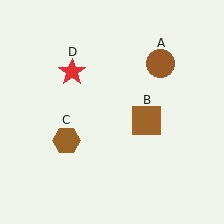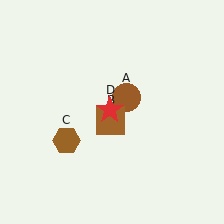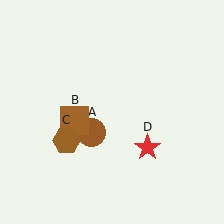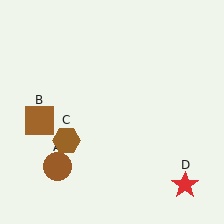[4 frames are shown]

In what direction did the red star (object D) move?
The red star (object D) moved down and to the right.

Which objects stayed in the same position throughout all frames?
Brown hexagon (object C) remained stationary.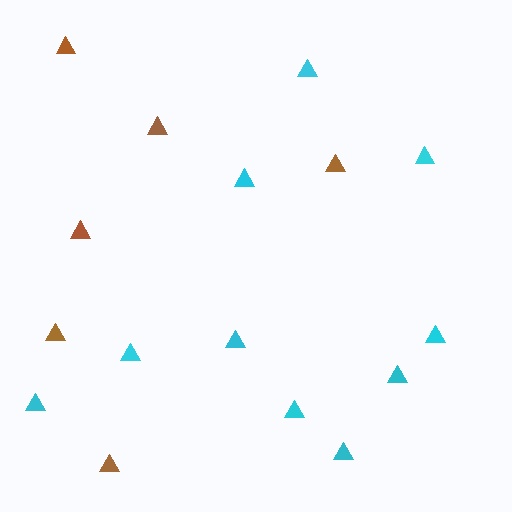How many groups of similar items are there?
There are 2 groups: one group of brown triangles (6) and one group of cyan triangles (10).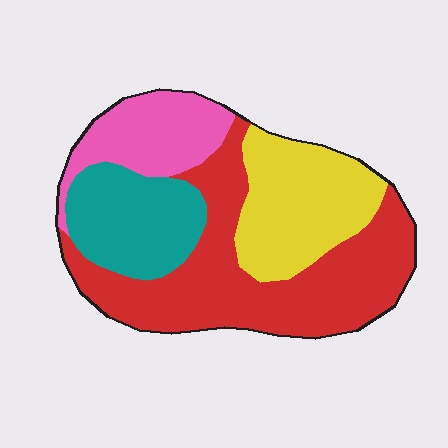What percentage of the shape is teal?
Teal covers 18% of the shape.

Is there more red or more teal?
Red.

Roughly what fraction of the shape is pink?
Pink takes up less than a quarter of the shape.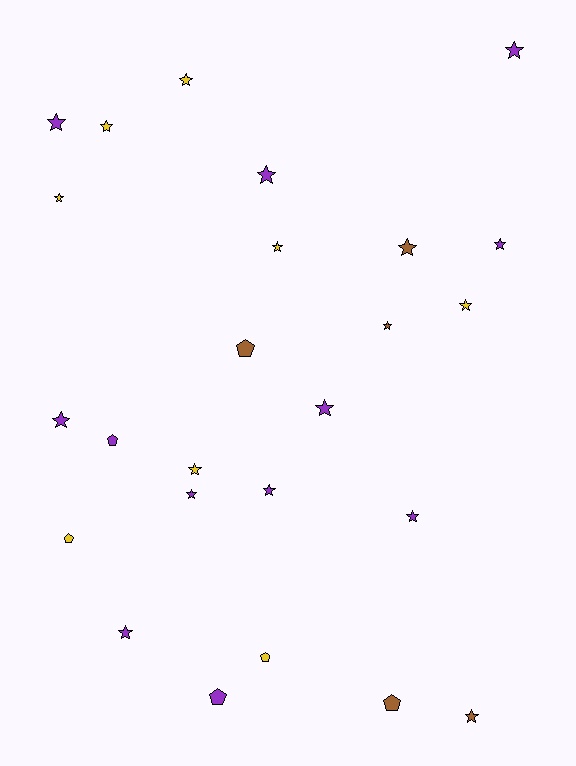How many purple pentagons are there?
There are 2 purple pentagons.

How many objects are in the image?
There are 25 objects.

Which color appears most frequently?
Purple, with 12 objects.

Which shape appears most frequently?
Star, with 19 objects.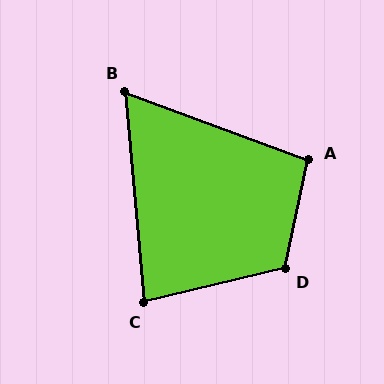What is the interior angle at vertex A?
Approximately 98 degrees (obtuse).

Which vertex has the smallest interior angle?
B, at approximately 65 degrees.